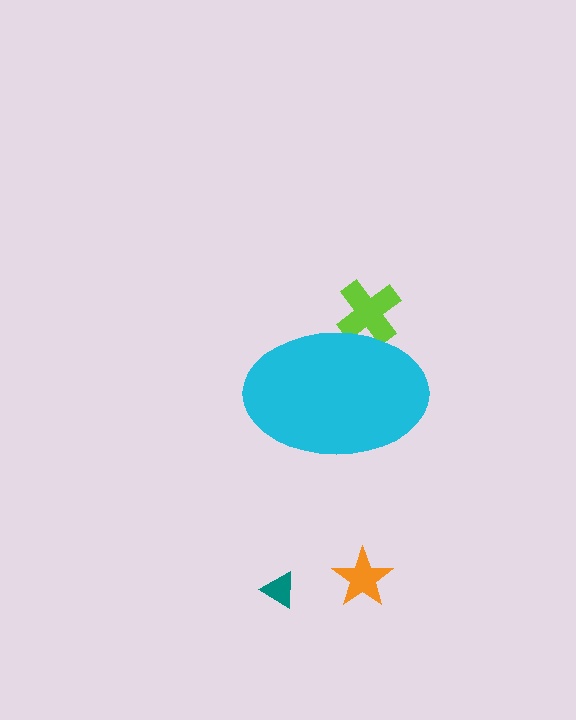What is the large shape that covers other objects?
A cyan ellipse.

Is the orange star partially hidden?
No, the orange star is fully visible.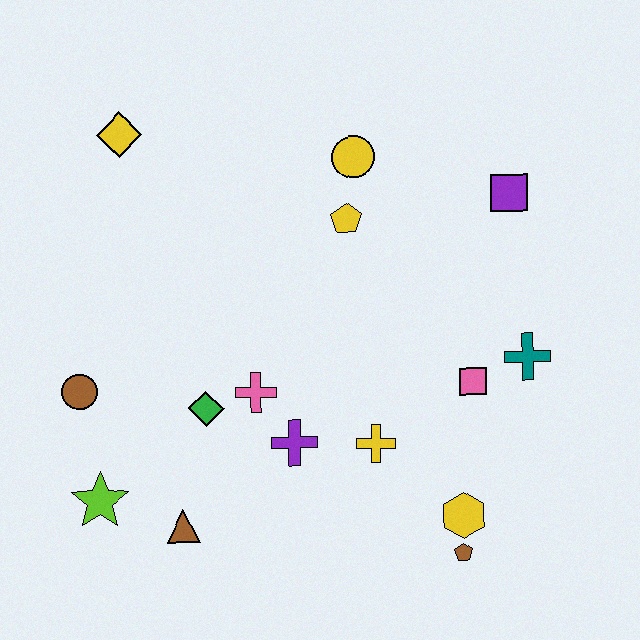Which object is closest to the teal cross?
The pink square is closest to the teal cross.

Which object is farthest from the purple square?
The lime star is farthest from the purple square.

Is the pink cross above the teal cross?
No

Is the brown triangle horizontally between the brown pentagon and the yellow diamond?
Yes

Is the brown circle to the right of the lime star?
No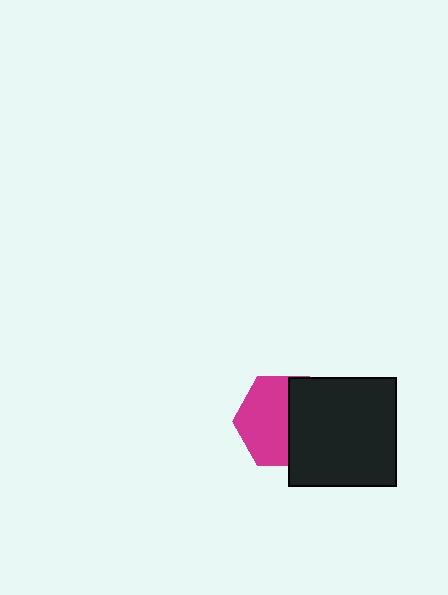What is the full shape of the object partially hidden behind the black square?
The partially hidden object is a magenta hexagon.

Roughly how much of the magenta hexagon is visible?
About half of it is visible (roughly 56%).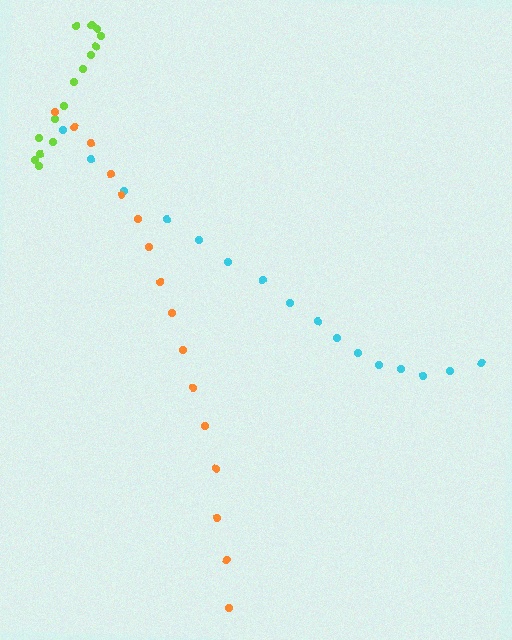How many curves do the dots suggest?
There are 3 distinct paths.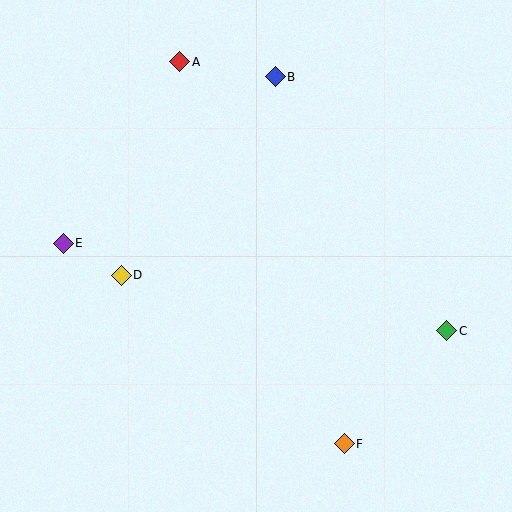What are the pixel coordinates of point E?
Point E is at (63, 243).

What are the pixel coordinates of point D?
Point D is at (121, 275).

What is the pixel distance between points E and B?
The distance between E and B is 270 pixels.